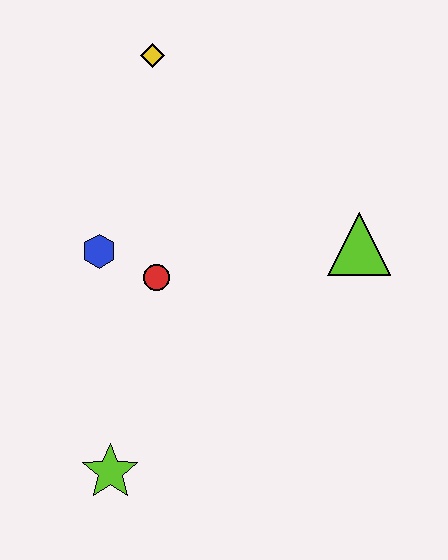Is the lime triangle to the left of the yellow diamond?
No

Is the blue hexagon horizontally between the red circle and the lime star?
No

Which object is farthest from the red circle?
The yellow diamond is farthest from the red circle.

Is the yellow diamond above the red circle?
Yes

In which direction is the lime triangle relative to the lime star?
The lime triangle is to the right of the lime star.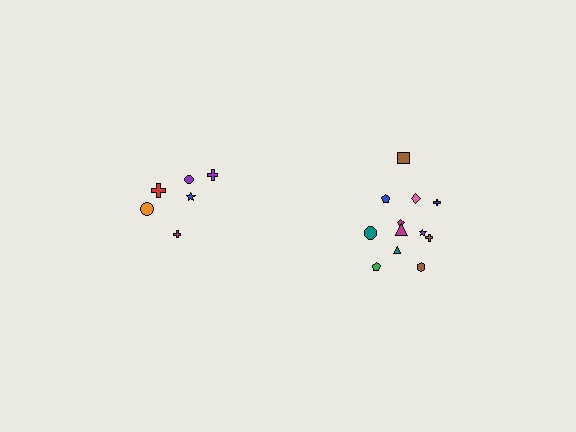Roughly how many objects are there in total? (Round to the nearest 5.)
Roughly 20 objects in total.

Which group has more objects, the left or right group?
The right group.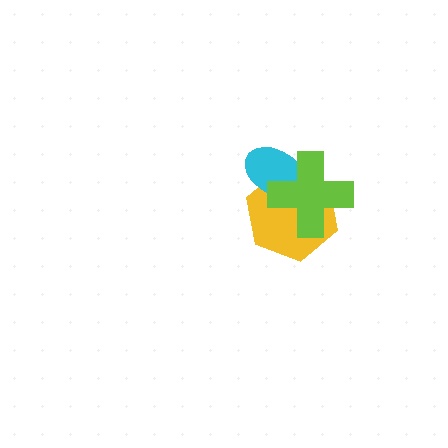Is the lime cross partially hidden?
No, no other shape covers it.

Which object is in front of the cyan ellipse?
The lime cross is in front of the cyan ellipse.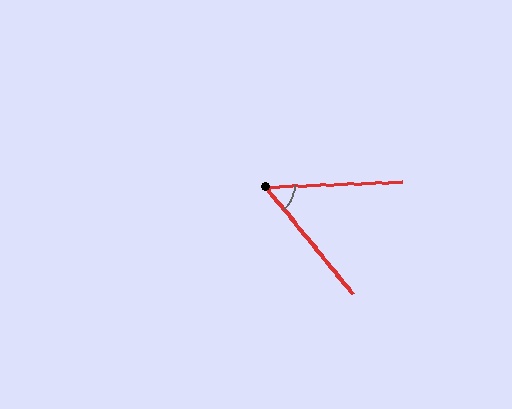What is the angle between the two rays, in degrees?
Approximately 53 degrees.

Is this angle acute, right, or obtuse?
It is acute.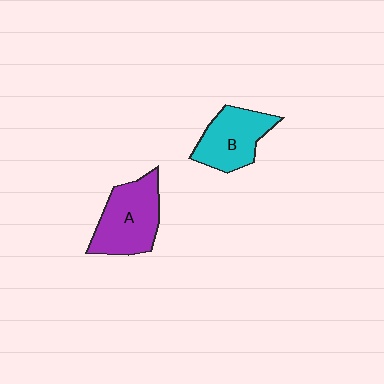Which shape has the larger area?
Shape A (purple).